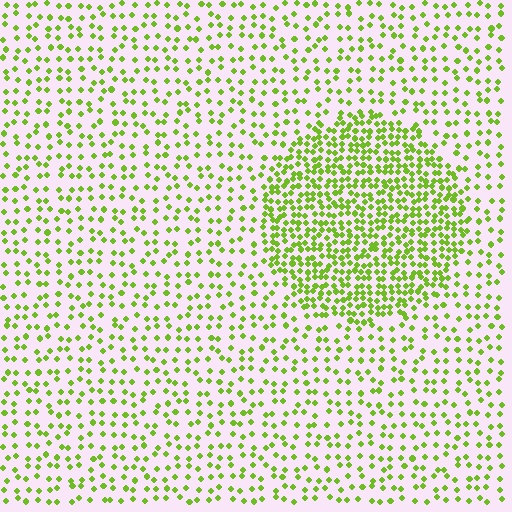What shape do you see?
I see a circle.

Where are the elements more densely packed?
The elements are more densely packed inside the circle boundary.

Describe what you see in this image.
The image contains small lime elements arranged at two different densities. A circle-shaped region is visible where the elements are more densely packed than the surrounding area.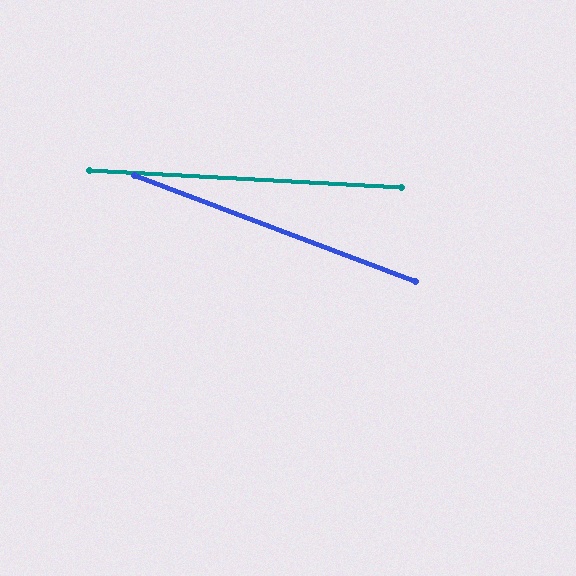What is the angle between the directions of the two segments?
Approximately 17 degrees.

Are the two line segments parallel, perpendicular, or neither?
Neither parallel nor perpendicular — they differ by about 17°.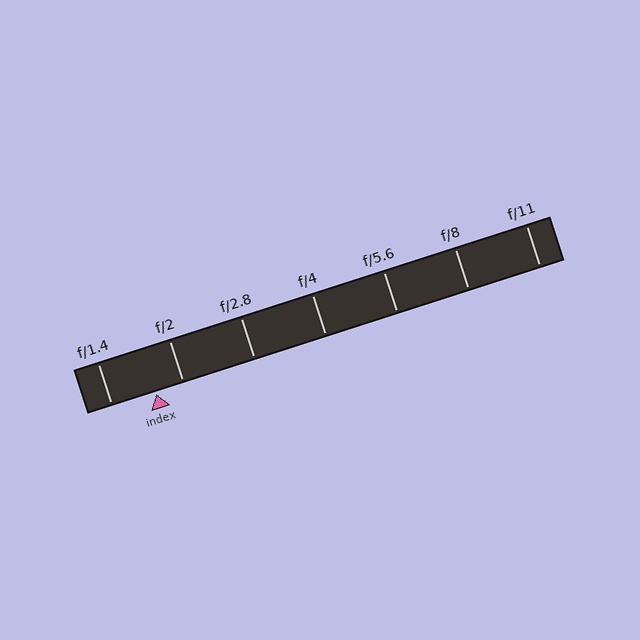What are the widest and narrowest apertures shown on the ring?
The widest aperture shown is f/1.4 and the narrowest is f/11.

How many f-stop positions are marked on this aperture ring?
There are 7 f-stop positions marked.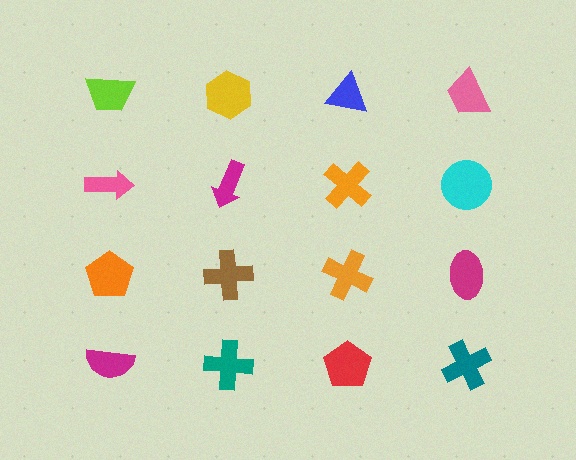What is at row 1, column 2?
A yellow hexagon.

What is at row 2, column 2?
A magenta arrow.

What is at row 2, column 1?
A pink arrow.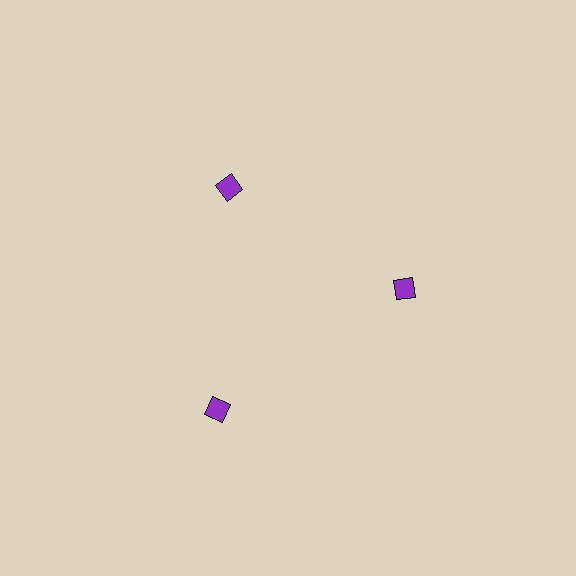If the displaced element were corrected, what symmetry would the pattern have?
It would have 3-fold rotational symmetry — the pattern would map onto itself every 120 degrees.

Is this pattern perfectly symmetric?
No. The 3 purple diamonds are arranged in a ring, but one element near the 7 o'clock position is pushed outward from the center, breaking the 3-fold rotational symmetry.